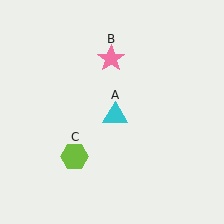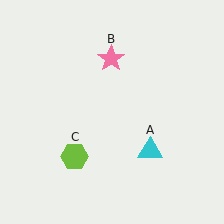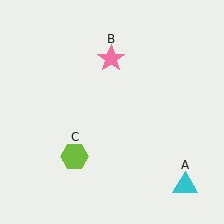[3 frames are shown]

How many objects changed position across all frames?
1 object changed position: cyan triangle (object A).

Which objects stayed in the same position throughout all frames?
Pink star (object B) and lime hexagon (object C) remained stationary.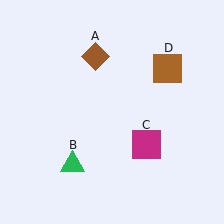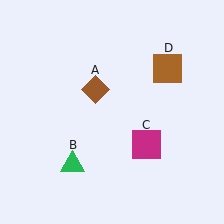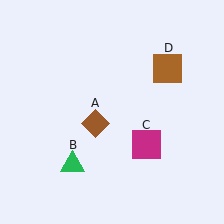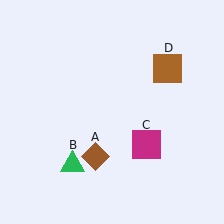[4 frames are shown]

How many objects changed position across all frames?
1 object changed position: brown diamond (object A).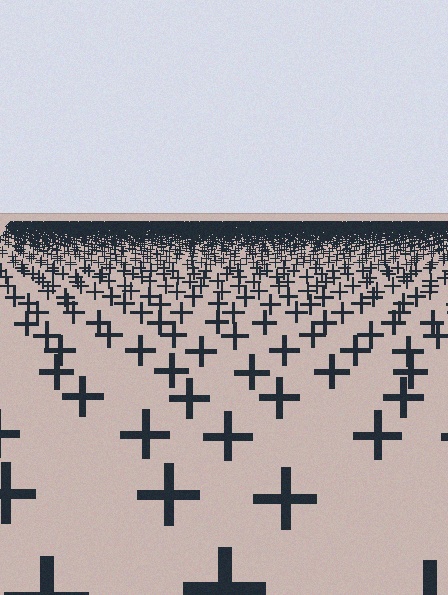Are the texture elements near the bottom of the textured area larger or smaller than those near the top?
Larger. Near the bottom, elements are closer to the viewer and appear at a bigger on-screen size.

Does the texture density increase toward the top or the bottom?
Density increases toward the top.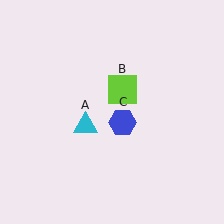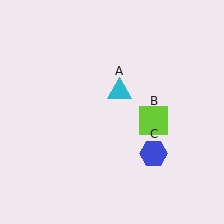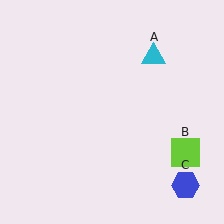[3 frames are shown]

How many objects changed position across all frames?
3 objects changed position: cyan triangle (object A), lime square (object B), blue hexagon (object C).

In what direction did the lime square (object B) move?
The lime square (object B) moved down and to the right.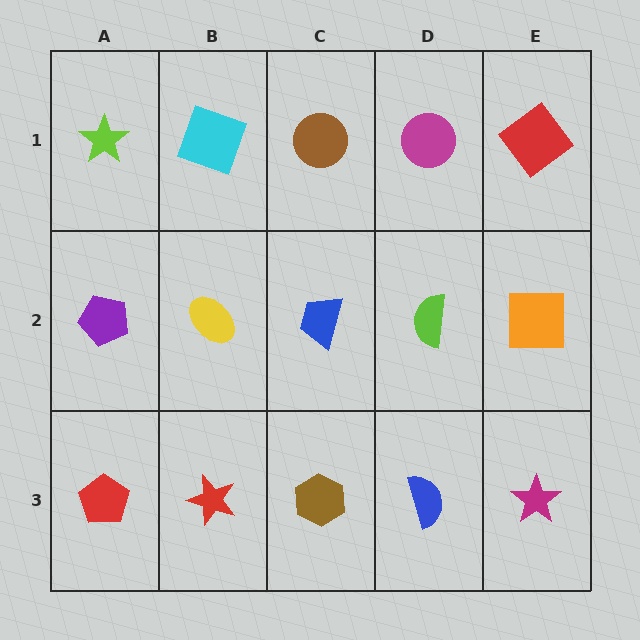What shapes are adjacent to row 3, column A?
A purple pentagon (row 2, column A), a red star (row 3, column B).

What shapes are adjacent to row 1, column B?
A yellow ellipse (row 2, column B), a lime star (row 1, column A), a brown circle (row 1, column C).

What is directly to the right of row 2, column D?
An orange square.